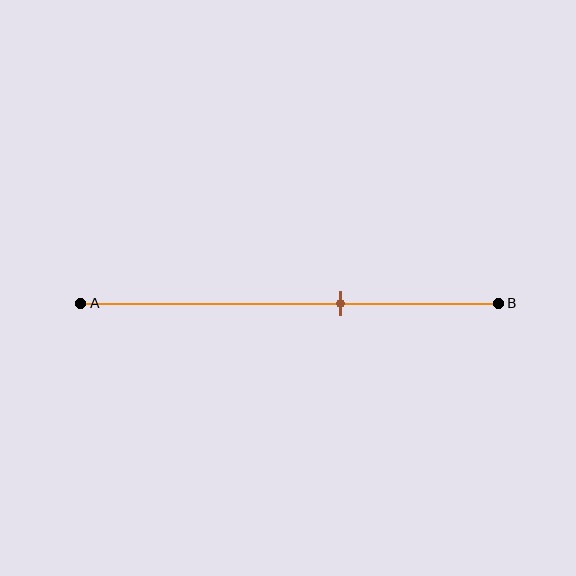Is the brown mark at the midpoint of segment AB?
No, the mark is at about 60% from A, not at the 50% midpoint.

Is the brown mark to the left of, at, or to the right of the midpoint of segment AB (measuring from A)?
The brown mark is to the right of the midpoint of segment AB.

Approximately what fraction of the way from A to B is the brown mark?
The brown mark is approximately 60% of the way from A to B.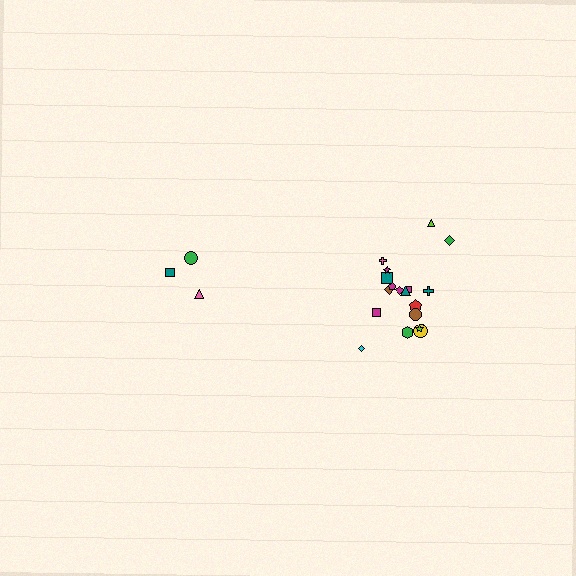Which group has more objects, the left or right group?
The right group.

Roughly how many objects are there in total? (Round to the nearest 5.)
Roughly 20 objects in total.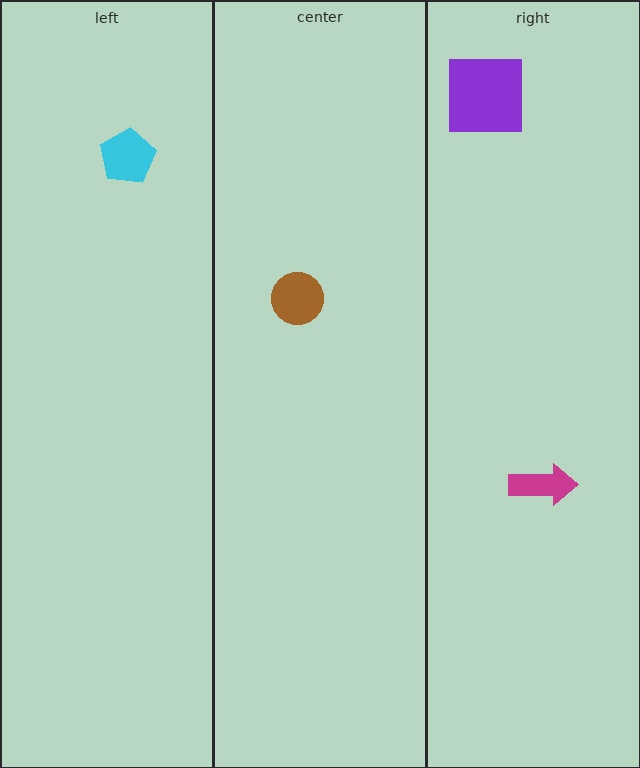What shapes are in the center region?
The brown circle.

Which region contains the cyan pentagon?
The left region.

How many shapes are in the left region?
1.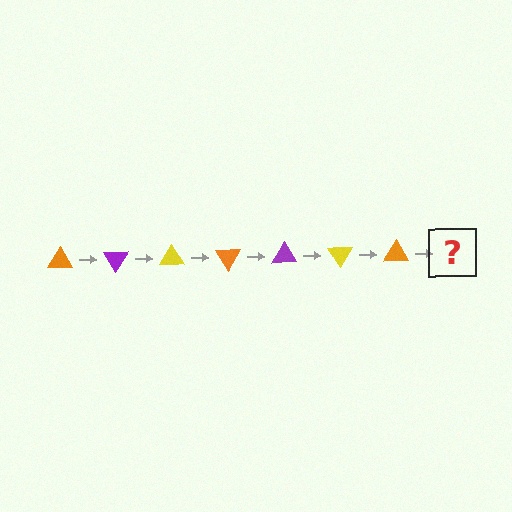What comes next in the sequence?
The next element should be a purple triangle, rotated 420 degrees from the start.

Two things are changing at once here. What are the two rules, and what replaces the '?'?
The two rules are that it rotates 60 degrees each step and the color cycles through orange, purple, and yellow. The '?' should be a purple triangle, rotated 420 degrees from the start.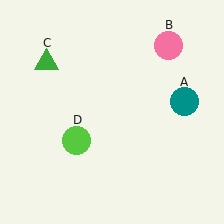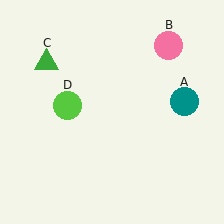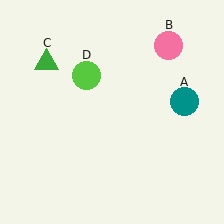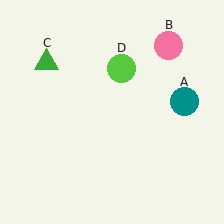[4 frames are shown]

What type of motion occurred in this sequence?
The lime circle (object D) rotated clockwise around the center of the scene.